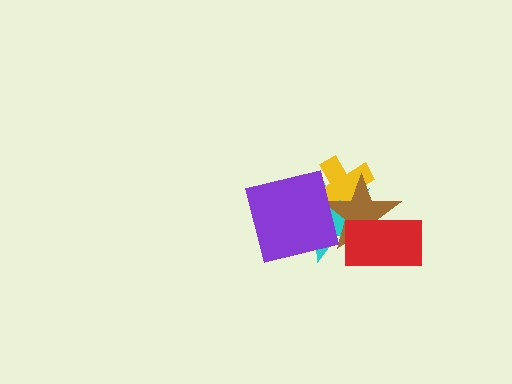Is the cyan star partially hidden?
Yes, it is partially covered by another shape.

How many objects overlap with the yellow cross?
3 objects overlap with the yellow cross.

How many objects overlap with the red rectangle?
2 objects overlap with the red rectangle.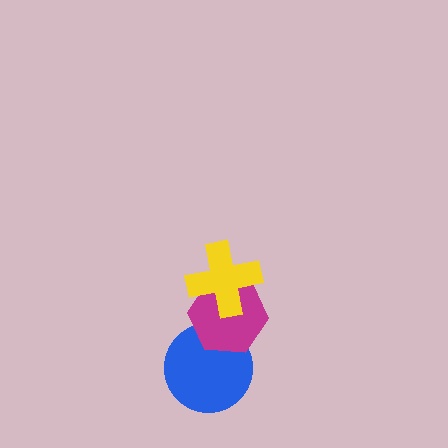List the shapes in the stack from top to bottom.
From top to bottom: the yellow cross, the magenta hexagon, the blue circle.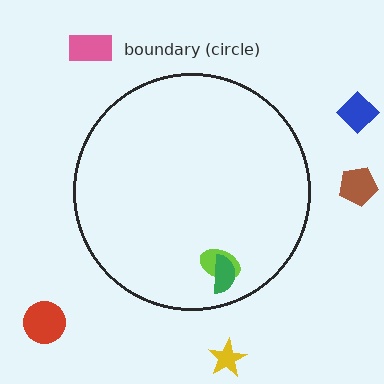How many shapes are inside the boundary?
2 inside, 5 outside.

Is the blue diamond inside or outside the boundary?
Outside.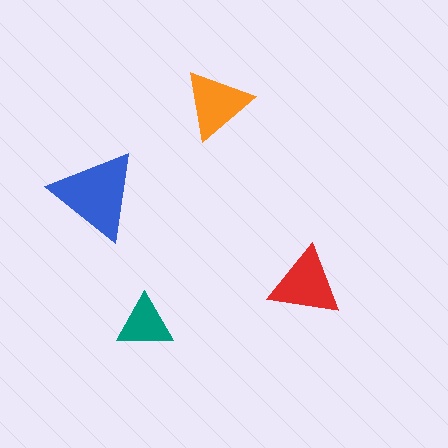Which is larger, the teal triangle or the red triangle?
The red one.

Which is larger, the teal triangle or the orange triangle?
The orange one.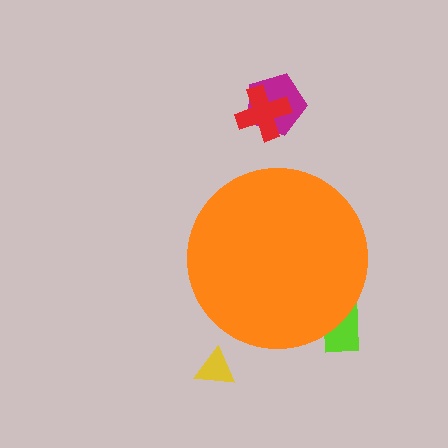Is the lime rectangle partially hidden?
Yes, the lime rectangle is partially hidden behind the orange circle.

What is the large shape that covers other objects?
An orange circle.